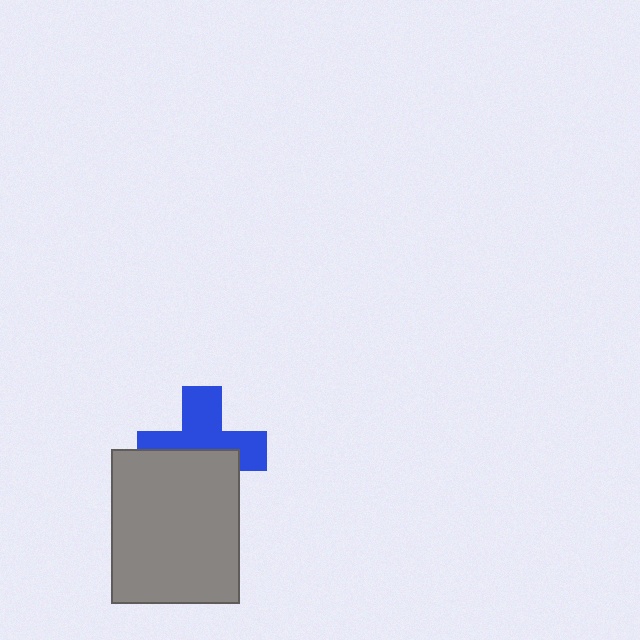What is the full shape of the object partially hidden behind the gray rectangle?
The partially hidden object is a blue cross.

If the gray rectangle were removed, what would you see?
You would see the complete blue cross.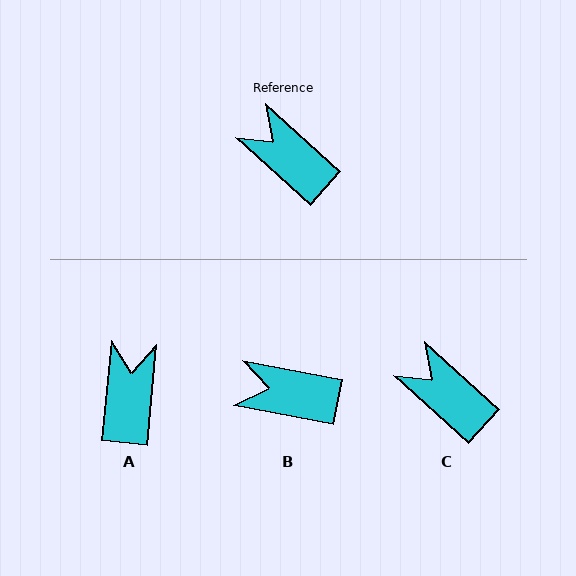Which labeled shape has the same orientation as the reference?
C.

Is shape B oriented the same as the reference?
No, it is off by about 31 degrees.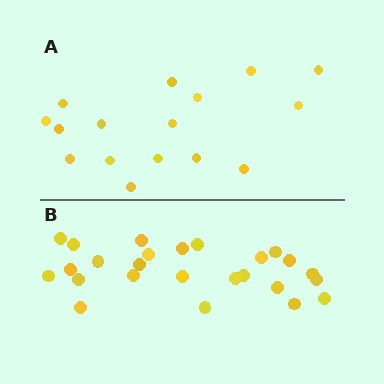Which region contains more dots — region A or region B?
Region B (the bottom region) has more dots.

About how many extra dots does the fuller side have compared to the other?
Region B has roughly 8 or so more dots than region A.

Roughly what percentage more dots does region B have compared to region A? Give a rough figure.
About 55% more.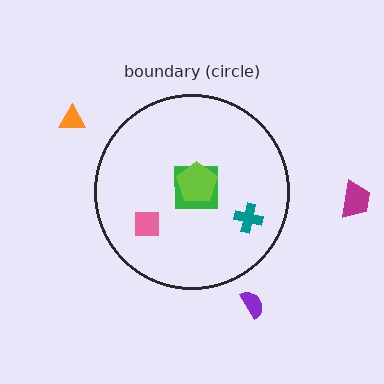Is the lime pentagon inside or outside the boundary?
Inside.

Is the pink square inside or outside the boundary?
Inside.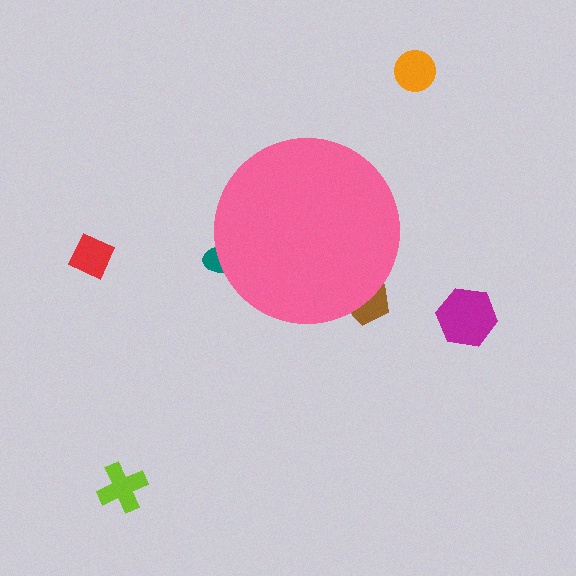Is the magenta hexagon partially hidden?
No, the magenta hexagon is fully visible.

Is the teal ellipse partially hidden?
Yes, the teal ellipse is partially hidden behind the pink circle.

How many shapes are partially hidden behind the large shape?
2 shapes are partially hidden.